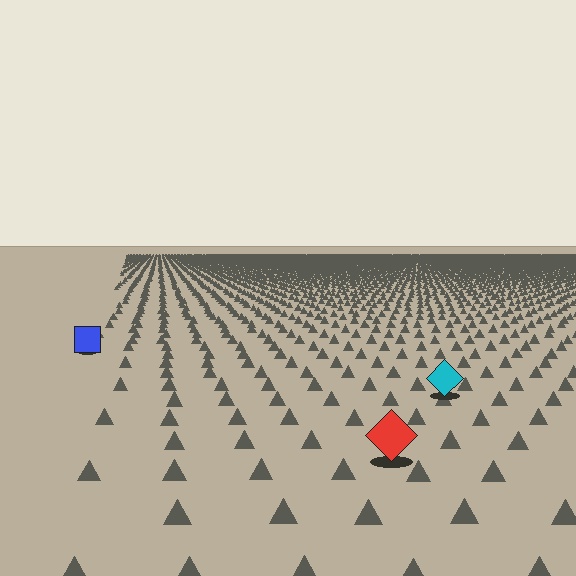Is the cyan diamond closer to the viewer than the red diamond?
No. The red diamond is closer — you can tell from the texture gradient: the ground texture is coarser near it.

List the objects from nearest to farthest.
From nearest to farthest: the red diamond, the cyan diamond, the blue square.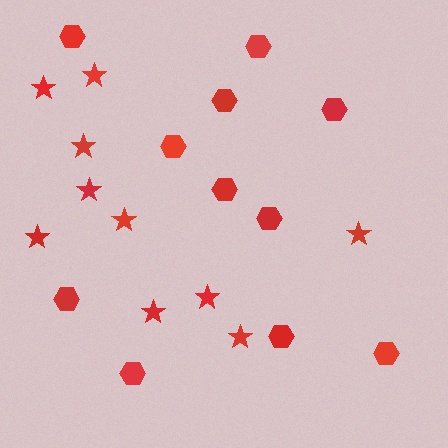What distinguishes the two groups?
There are 2 groups: one group of hexagons (11) and one group of stars (10).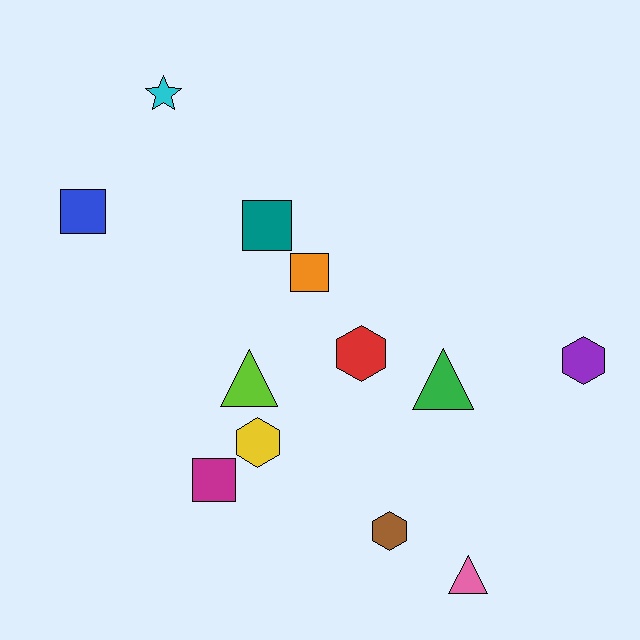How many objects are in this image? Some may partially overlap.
There are 12 objects.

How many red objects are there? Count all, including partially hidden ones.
There is 1 red object.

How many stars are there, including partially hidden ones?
There is 1 star.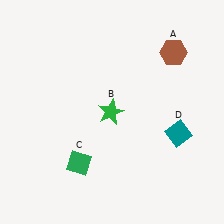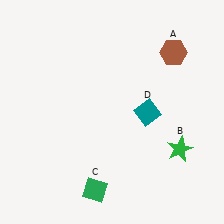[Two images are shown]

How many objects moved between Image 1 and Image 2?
3 objects moved between the two images.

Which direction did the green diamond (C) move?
The green diamond (C) moved down.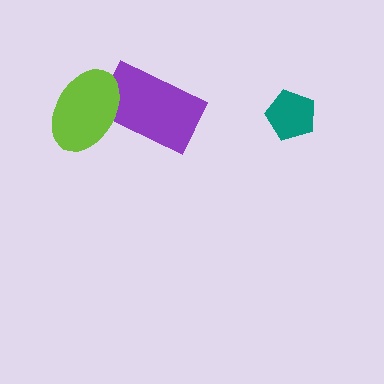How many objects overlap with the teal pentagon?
0 objects overlap with the teal pentagon.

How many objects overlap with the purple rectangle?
1 object overlaps with the purple rectangle.